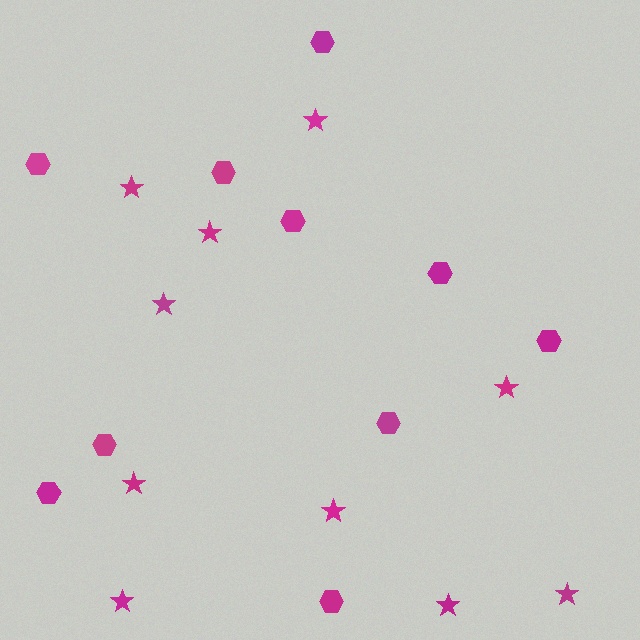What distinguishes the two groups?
There are 2 groups: one group of stars (10) and one group of hexagons (10).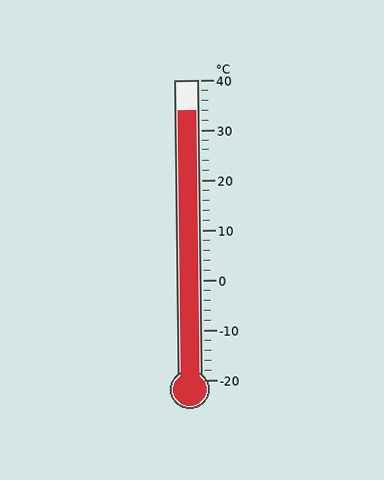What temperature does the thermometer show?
The thermometer shows approximately 34°C.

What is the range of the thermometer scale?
The thermometer scale ranges from -20°C to 40°C.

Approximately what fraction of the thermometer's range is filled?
The thermometer is filled to approximately 90% of its range.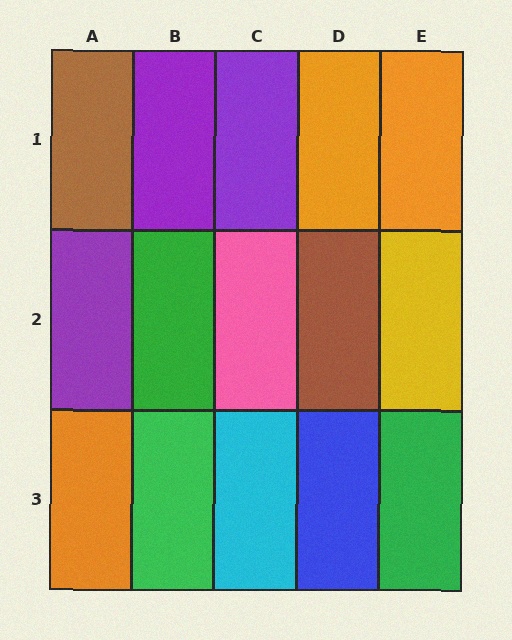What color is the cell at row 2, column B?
Green.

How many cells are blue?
1 cell is blue.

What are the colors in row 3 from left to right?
Orange, green, cyan, blue, green.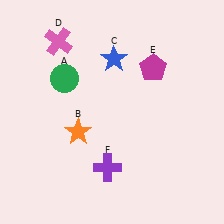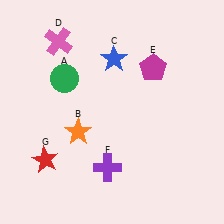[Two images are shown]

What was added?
A red star (G) was added in Image 2.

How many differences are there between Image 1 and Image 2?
There is 1 difference between the two images.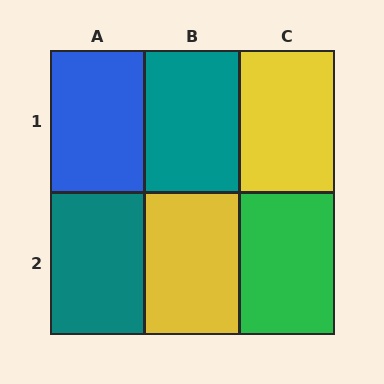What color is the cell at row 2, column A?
Teal.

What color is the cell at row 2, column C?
Green.